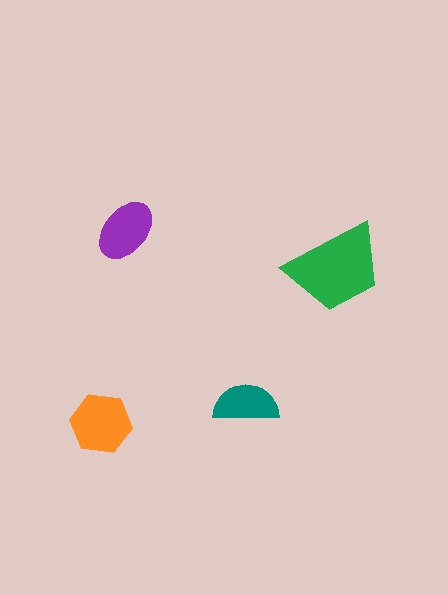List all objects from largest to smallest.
The green trapezoid, the orange hexagon, the purple ellipse, the teal semicircle.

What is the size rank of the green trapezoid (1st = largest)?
1st.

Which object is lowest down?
The orange hexagon is bottommost.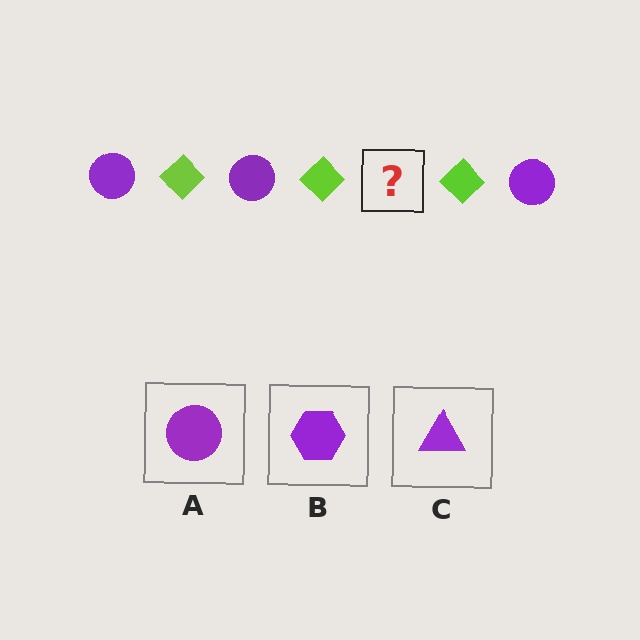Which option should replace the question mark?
Option A.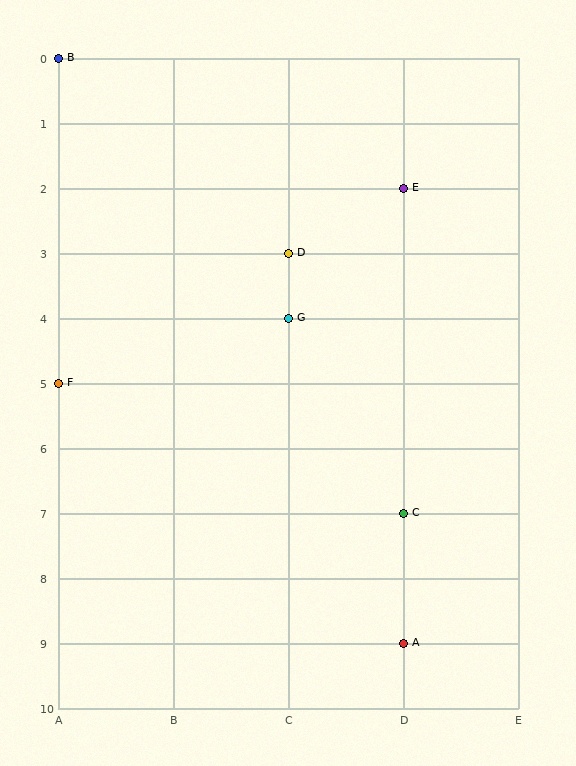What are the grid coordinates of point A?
Point A is at grid coordinates (D, 9).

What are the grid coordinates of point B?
Point B is at grid coordinates (A, 0).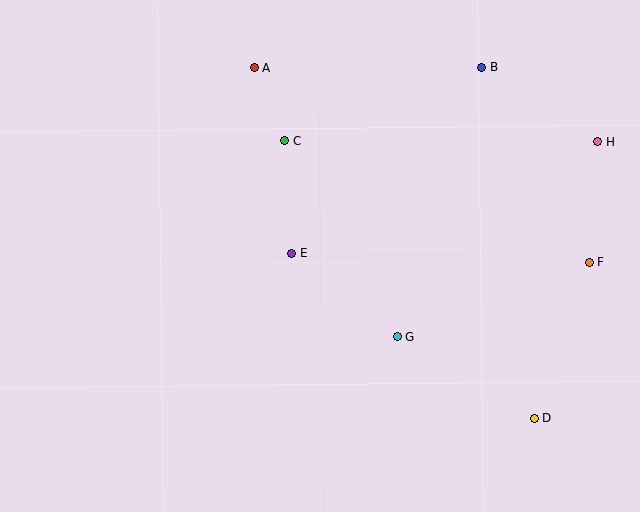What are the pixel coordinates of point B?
Point B is at (482, 68).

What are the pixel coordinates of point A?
Point A is at (254, 67).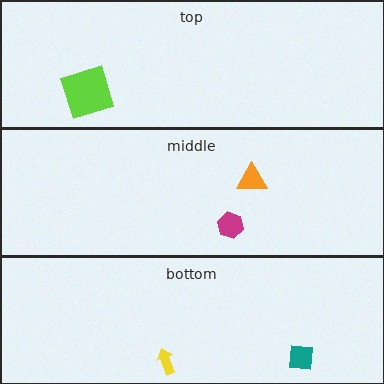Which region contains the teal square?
The bottom region.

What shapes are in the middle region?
The magenta hexagon, the orange triangle.